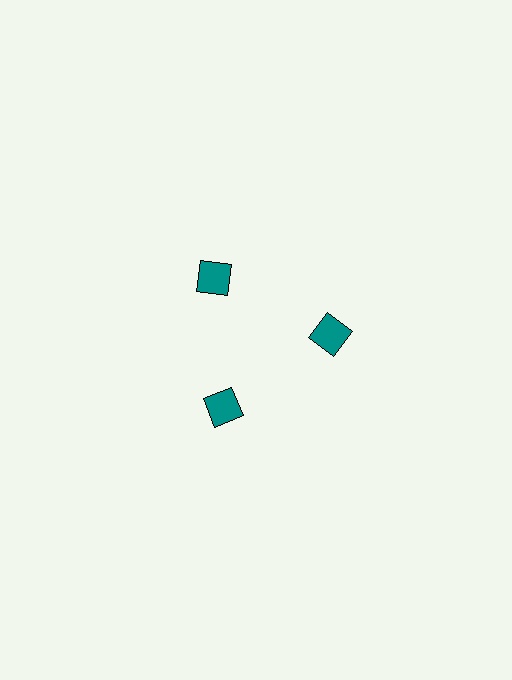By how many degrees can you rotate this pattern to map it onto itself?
The pattern maps onto itself every 120 degrees of rotation.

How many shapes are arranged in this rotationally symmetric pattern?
There are 3 shapes, arranged in 3 groups of 1.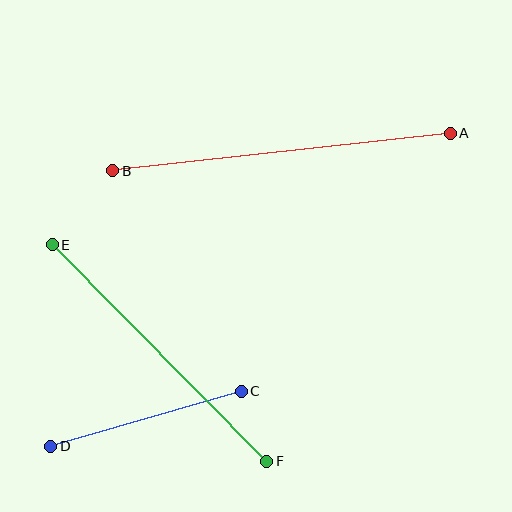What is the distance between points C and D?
The distance is approximately 199 pixels.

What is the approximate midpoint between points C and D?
The midpoint is at approximately (146, 419) pixels.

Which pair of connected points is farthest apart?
Points A and B are farthest apart.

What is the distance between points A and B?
The distance is approximately 340 pixels.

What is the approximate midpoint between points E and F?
The midpoint is at approximately (160, 353) pixels.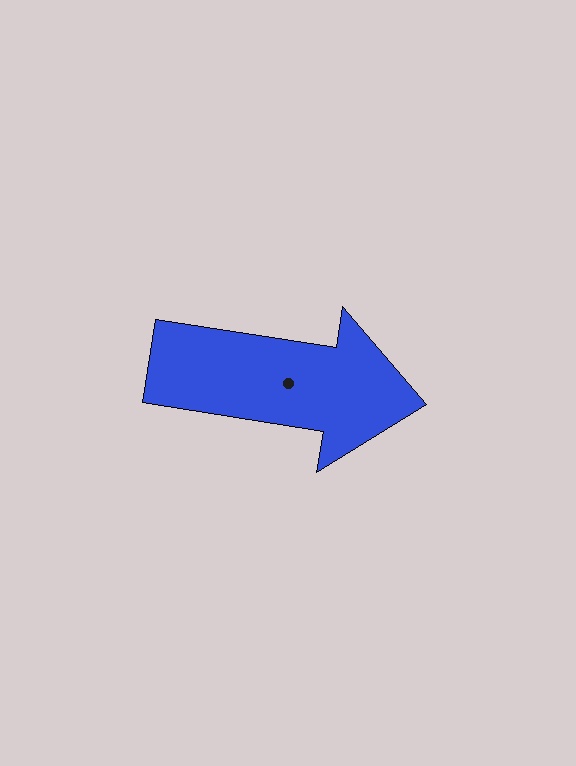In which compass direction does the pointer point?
East.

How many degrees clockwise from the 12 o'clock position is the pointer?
Approximately 99 degrees.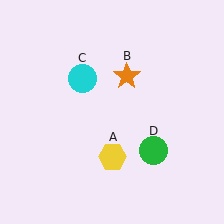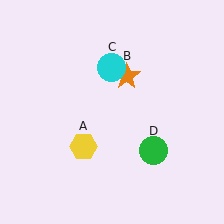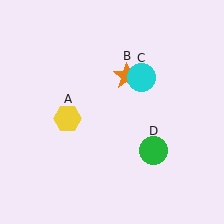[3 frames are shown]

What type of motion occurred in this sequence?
The yellow hexagon (object A), cyan circle (object C) rotated clockwise around the center of the scene.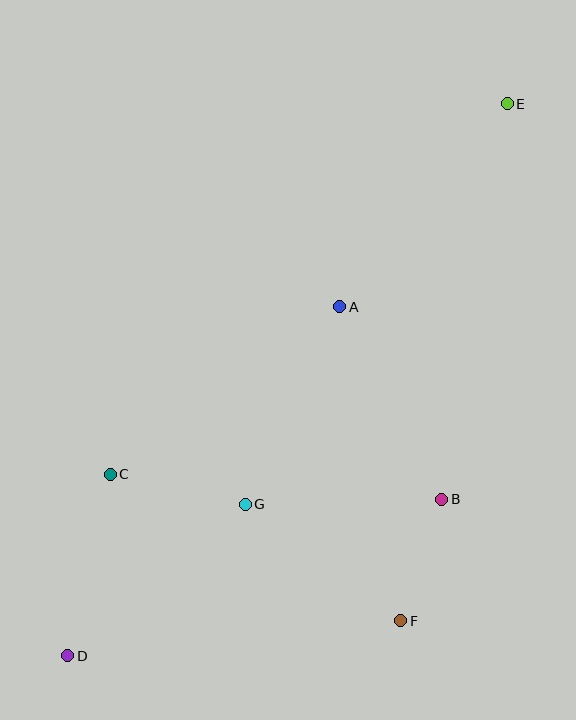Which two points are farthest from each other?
Points D and E are farthest from each other.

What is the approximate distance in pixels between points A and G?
The distance between A and G is approximately 219 pixels.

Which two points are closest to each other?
Points B and F are closest to each other.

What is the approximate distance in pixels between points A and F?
The distance between A and F is approximately 320 pixels.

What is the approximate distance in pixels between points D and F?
The distance between D and F is approximately 334 pixels.